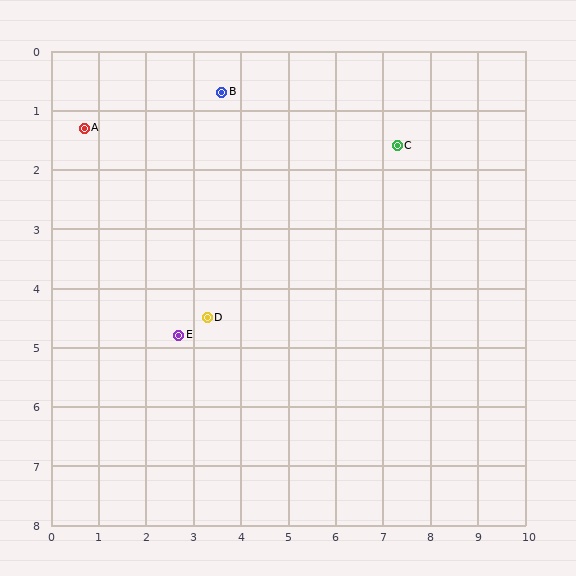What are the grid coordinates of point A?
Point A is at approximately (0.7, 1.3).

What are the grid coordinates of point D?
Point D is at approximately (3.3, 4.5).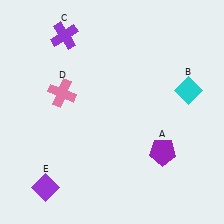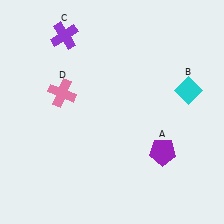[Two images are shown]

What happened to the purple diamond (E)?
The purple diamond (E) was removed in Image 2. It was in the bottom-left area of Image 1.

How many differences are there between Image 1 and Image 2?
There is 1 difference between the two images.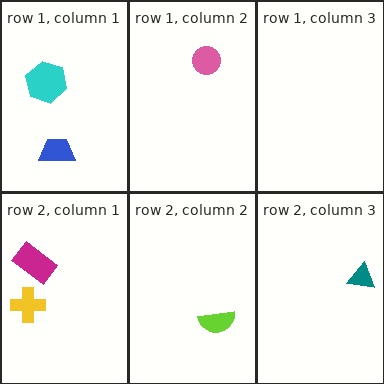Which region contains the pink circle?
The row 1, column 2 region.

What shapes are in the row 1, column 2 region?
The pink circle.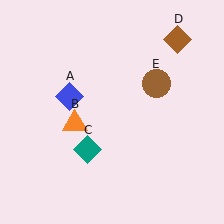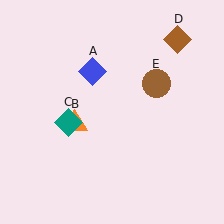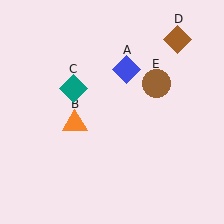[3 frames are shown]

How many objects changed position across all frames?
2 objects changed position: blue diamond (object A), teal diamond (object C).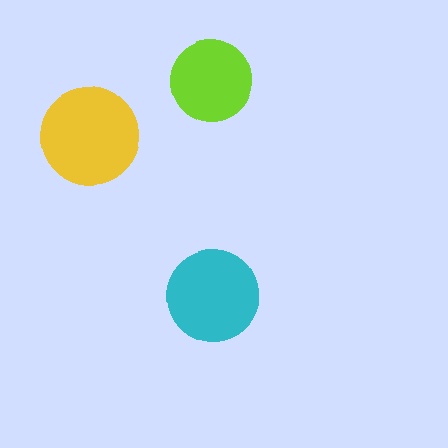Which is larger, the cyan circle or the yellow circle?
The yellow one.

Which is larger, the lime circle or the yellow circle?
The yellow one.